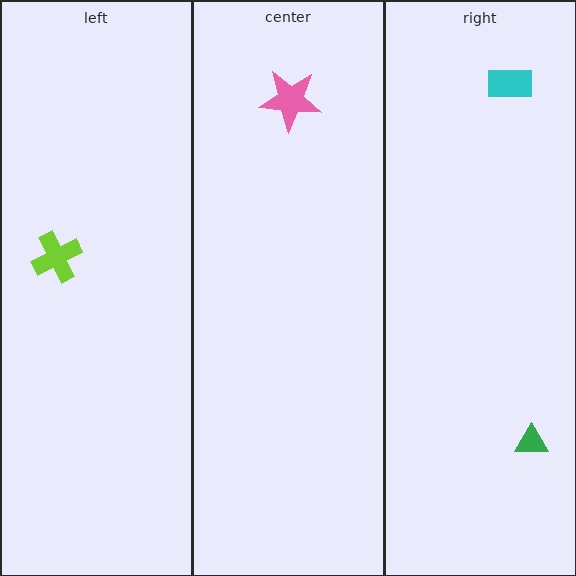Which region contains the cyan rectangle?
The right region.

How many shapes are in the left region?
1.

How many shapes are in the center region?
1.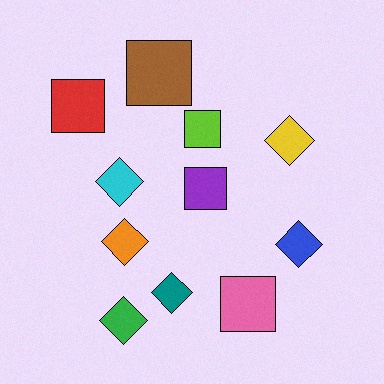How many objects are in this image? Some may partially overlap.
There are 11 objects.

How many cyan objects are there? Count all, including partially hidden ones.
There is 1 cyan object.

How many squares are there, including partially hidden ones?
There are 5 squares.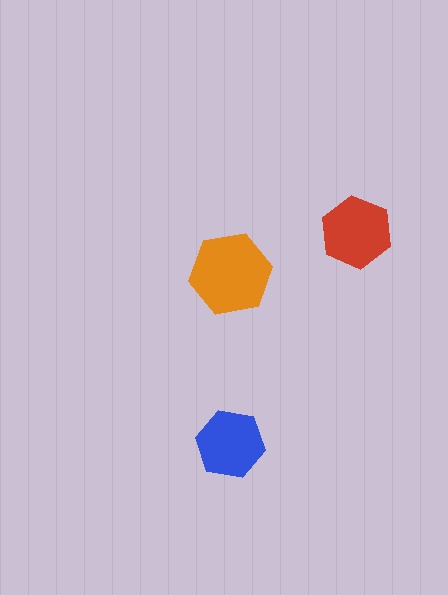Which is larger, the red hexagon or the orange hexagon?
The orange one.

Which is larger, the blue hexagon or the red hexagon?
The red one.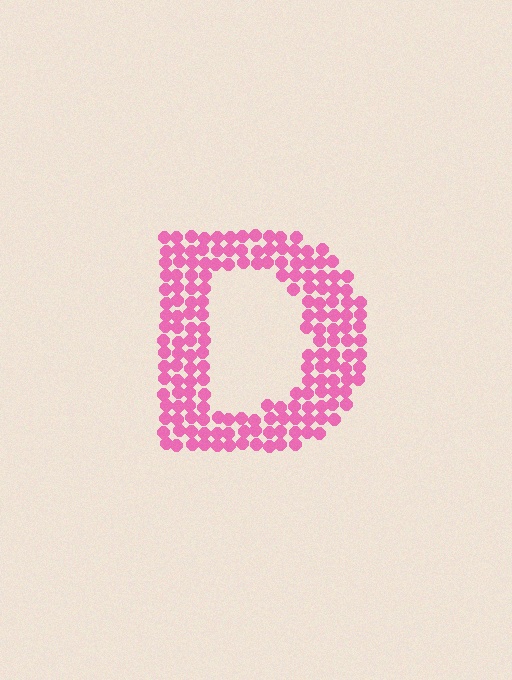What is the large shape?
The large shape is the letter D.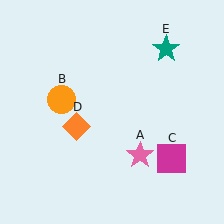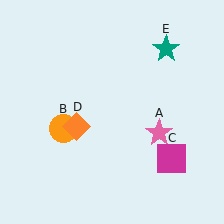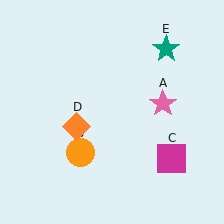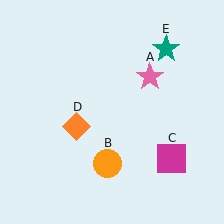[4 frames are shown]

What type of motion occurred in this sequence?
The pink star (object A), orange circle (object B) rotated counterclockwise around the center of the scene.